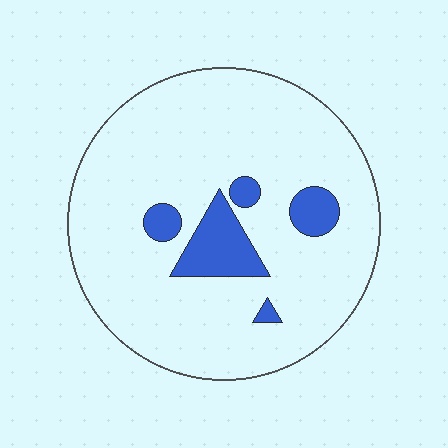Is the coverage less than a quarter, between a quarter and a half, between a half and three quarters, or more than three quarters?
Less than a quarter.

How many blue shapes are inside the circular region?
5.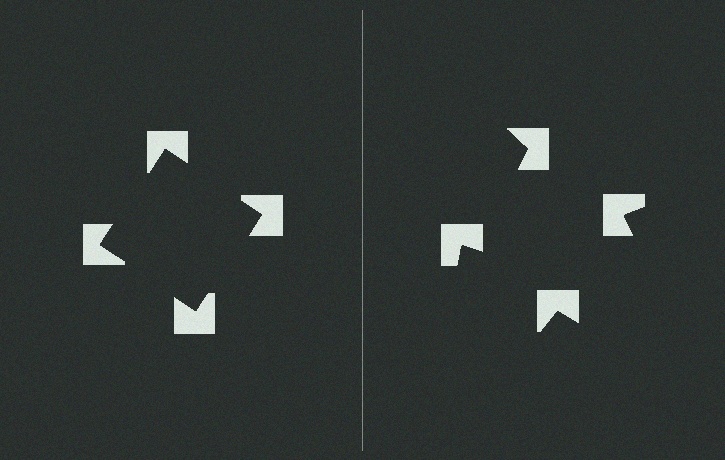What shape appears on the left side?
An illusory square.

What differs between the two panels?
The notched squares are positioned identically on both sides; only the wedge orientations differ. On the left they align to a square; on the right they are misaligned.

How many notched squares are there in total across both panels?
8 — 4 on each side.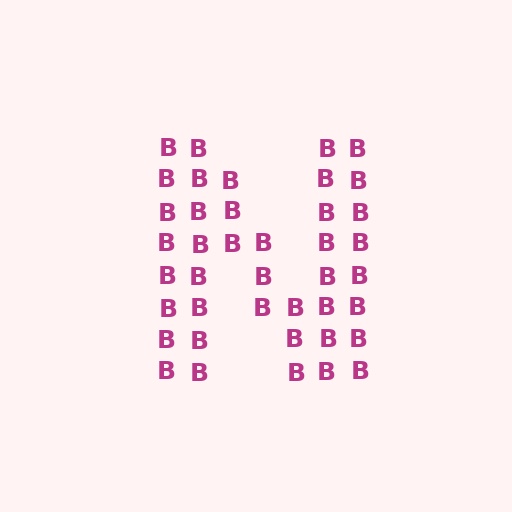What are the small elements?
The small elements are letter B's.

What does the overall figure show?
The overall figure shows the letter N.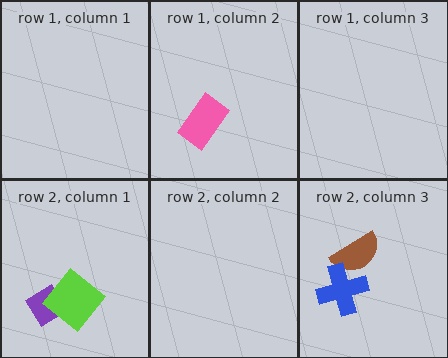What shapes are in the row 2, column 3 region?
The brown semicircle, the blue cross.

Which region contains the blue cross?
The row 2, column 3 region.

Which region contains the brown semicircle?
The row 2, column 3 region.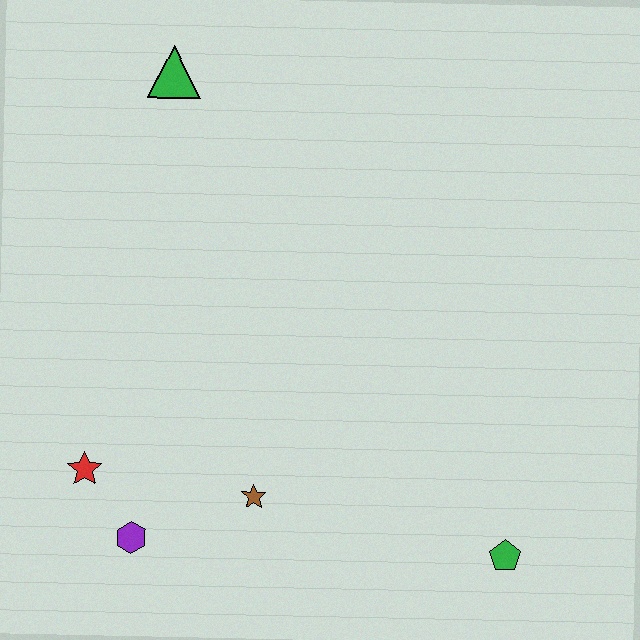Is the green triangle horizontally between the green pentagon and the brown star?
No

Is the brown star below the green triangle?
Yes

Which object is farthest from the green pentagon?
The green triangle is farthest from the green pentagon.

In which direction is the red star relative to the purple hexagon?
The red star is above the purple hexagon.